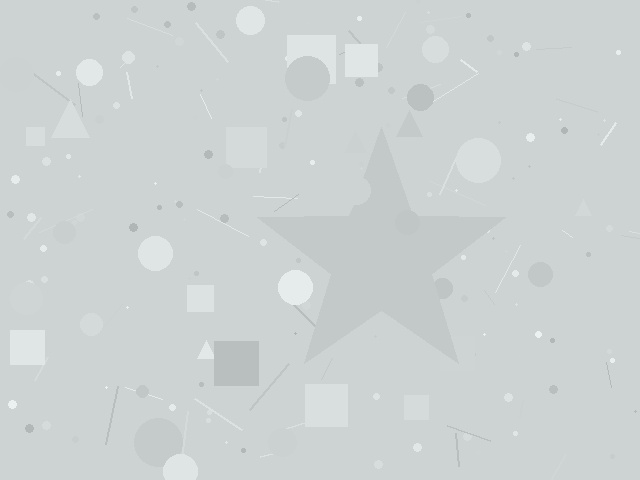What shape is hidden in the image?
A star is hidden in the image.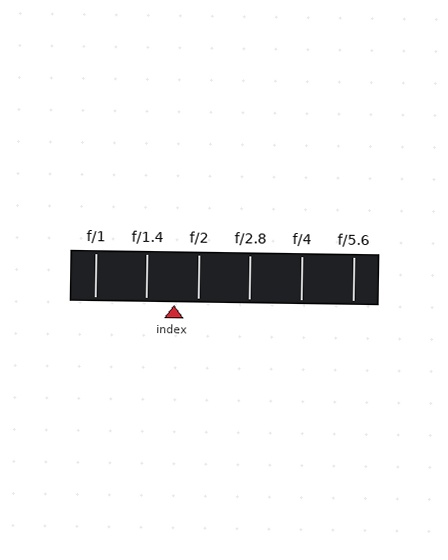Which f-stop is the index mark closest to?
The index mark is closest to f/2.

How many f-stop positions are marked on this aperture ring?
There are 6 f-stop positions marked.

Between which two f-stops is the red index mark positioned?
The index mark is between f/1.4 and f/2.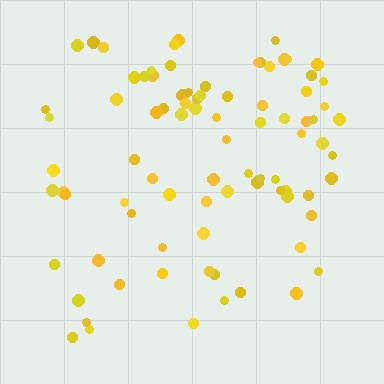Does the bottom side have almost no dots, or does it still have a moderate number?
Still a moderate number, just noticeably fewer than the top.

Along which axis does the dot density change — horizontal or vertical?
Vertical.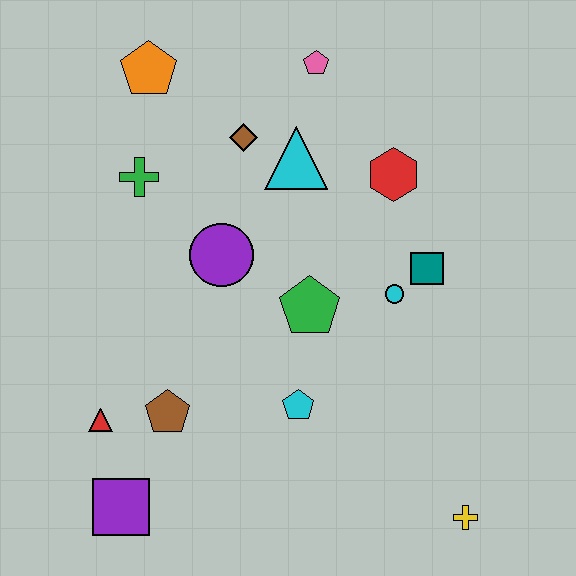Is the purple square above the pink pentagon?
No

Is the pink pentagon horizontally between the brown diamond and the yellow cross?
Yes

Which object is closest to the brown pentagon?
The red triangle is closest to the brown pentagon.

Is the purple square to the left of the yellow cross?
Yes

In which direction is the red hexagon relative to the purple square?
The red hexagon is above the purple square.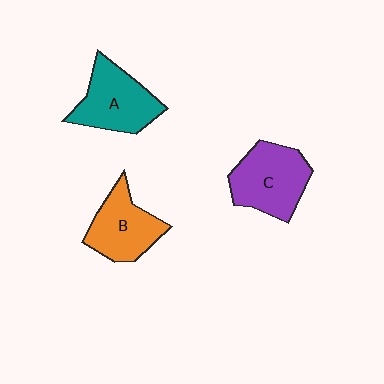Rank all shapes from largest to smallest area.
From largest to smallest: C (purple), A (teal), B (orange).